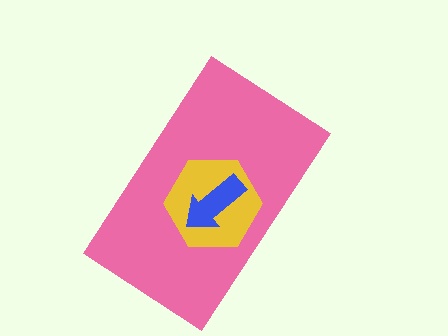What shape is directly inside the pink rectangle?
The yellow hexagon.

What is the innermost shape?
The blue arrow.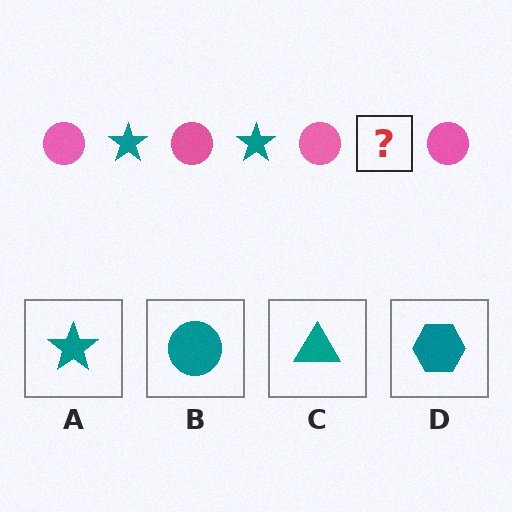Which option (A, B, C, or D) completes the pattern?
A.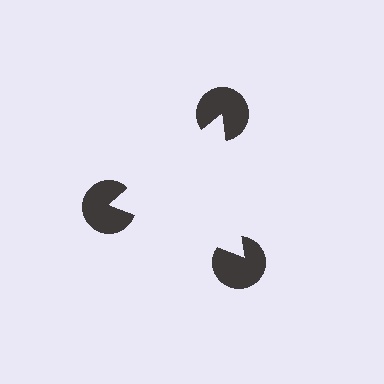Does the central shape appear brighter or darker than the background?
It typically appears slightly brighter than the background, even though no actual brightness change is drawn.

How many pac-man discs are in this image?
There are 3 — one at each vertex of the illusory triangle.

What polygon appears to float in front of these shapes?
An illusory triangle — its edges are inferred from the aligned wedge cuts in the pac-man discs, not physically drawn.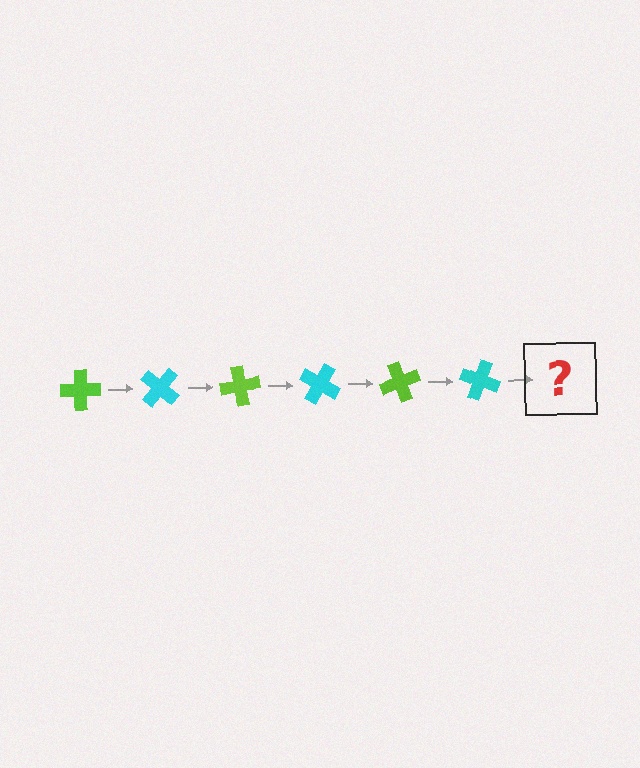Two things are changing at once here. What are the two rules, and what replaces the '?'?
The two rules are that it rotates 40 degrees each step and the color cycles through lime and cyan. The '?' should be a lime cross, rotated 240 degrees from the start.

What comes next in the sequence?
The next element should be a lime cross, rotated 240 degrees from the start.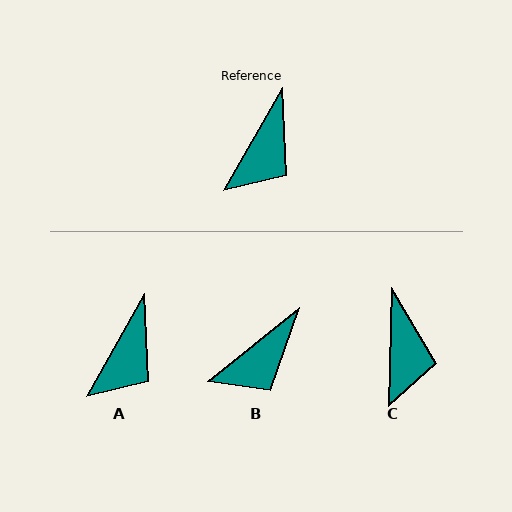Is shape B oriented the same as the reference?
No, it is off by about 22 degrees.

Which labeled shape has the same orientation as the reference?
A.